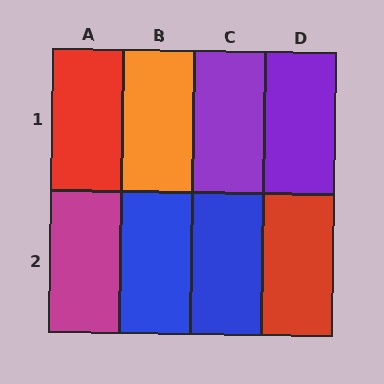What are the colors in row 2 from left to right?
Magenta, blue, blue, red.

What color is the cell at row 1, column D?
Purple.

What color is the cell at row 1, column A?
Red.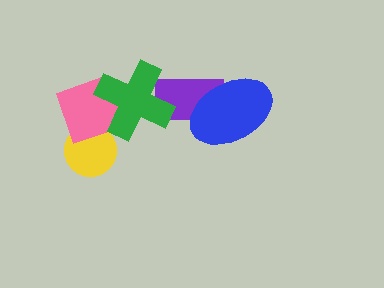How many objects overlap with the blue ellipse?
1 object overlaps with the blue ellipse.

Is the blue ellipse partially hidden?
No, no other shape covers it.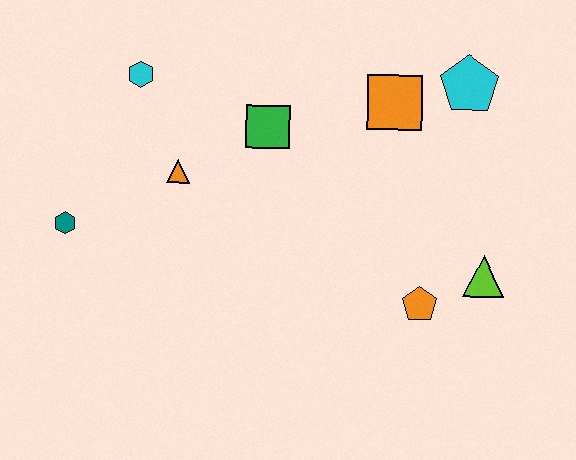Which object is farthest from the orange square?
The teal hexagon is farthest from the orange square.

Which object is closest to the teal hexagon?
The orange triangle is closest to the teal hexagon.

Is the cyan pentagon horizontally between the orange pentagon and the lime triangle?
Yes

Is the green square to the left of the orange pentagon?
Yes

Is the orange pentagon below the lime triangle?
Yes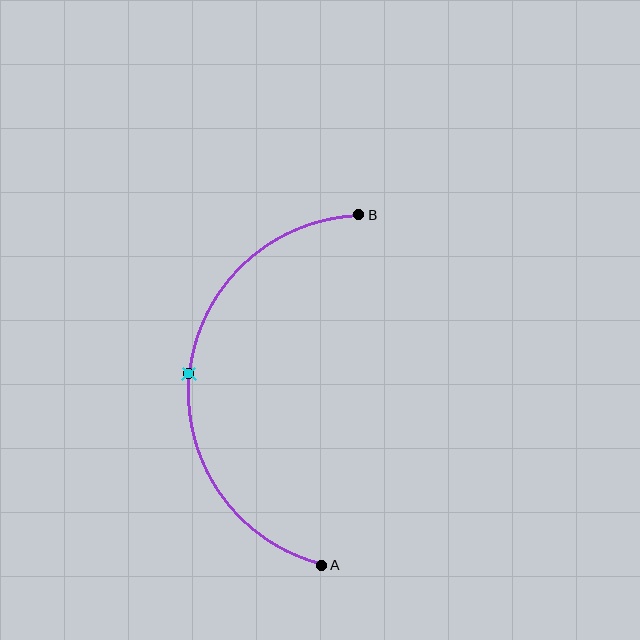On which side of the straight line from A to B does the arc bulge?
The arc bulges to the left of the straight line connecting A and B.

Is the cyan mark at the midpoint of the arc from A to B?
Yes. The cyan mark lies on the arc at equal arc-length from both A and B — it is the arc midpoint.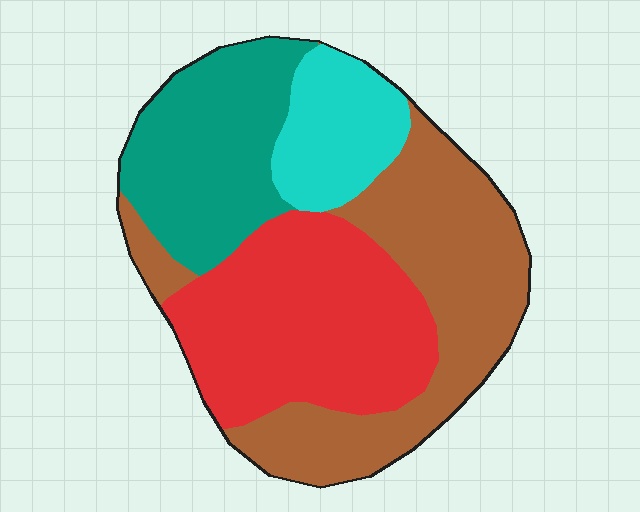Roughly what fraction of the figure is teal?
Teal takes up about one fifth (1/5) of the figure.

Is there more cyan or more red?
Red.